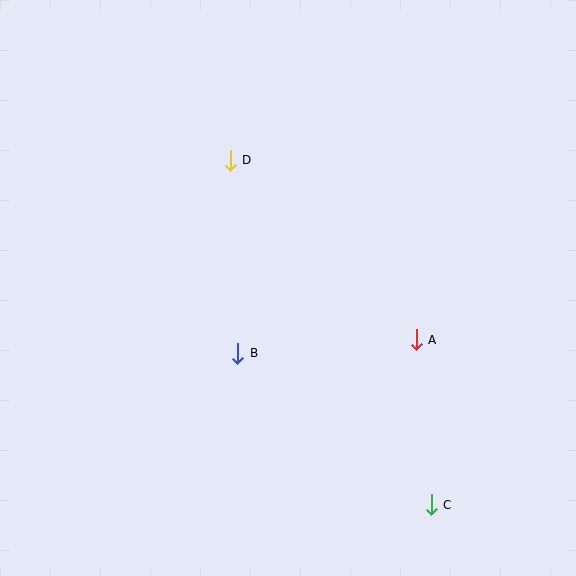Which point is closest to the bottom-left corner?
Point B is closest to the bottom-left corner.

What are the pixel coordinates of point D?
Point D is at (230, 160).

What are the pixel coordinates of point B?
Point B is at (238, 353).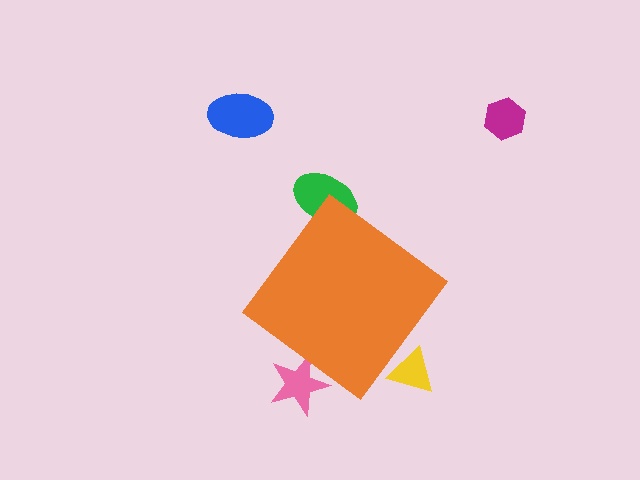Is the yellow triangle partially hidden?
Yes, the yellow triangle is partially hidden behind the orange diamond.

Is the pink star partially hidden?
Yes, the pink star is partially hidden behind the orange diamond.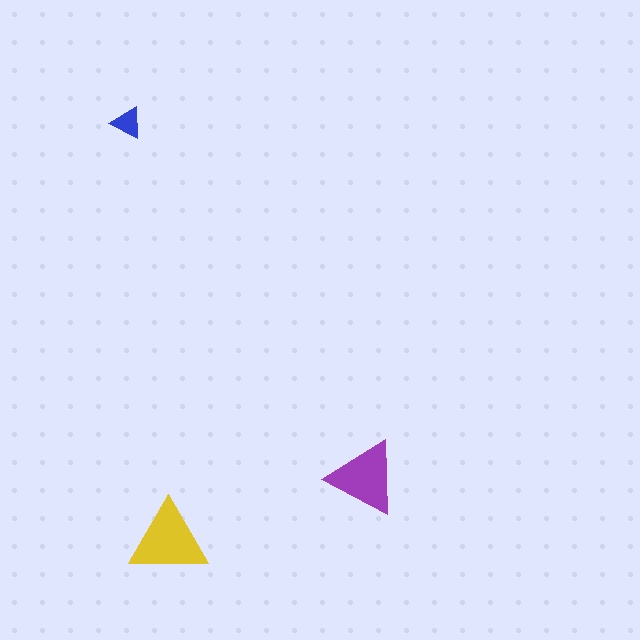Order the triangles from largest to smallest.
the yellow one, the purple one, the blue one.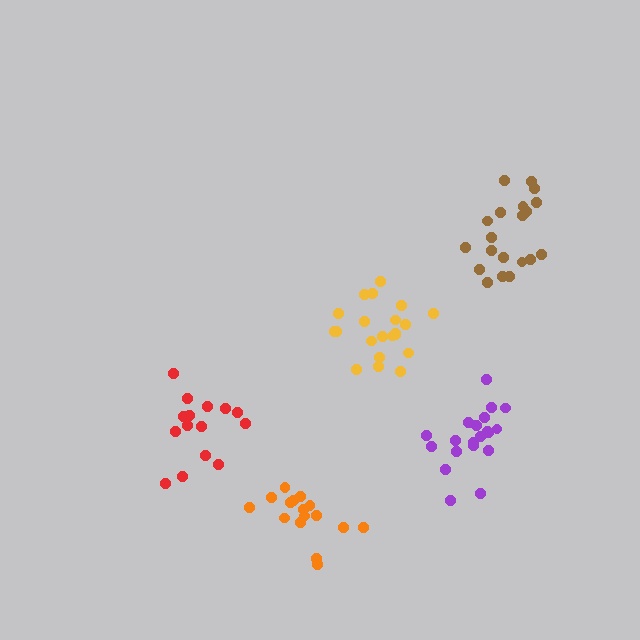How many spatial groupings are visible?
There are 5 spatial groupings.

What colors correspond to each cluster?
The clusters are colored: yellow, red, brown, orange, purple.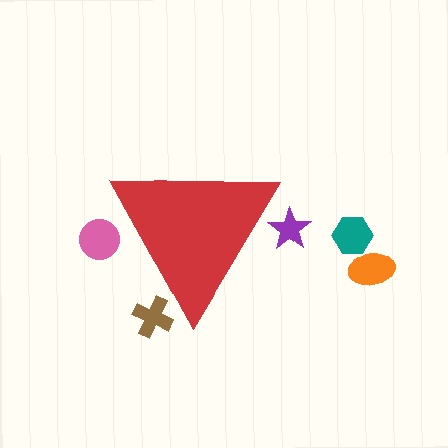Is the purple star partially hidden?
Yes, the purple star is partially hidden behind the red triangle.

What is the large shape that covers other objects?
A red triangle.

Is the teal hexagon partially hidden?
No, the teal hexagon is fully visible.